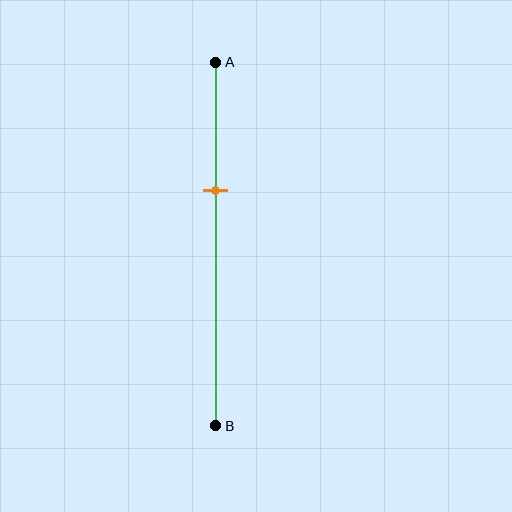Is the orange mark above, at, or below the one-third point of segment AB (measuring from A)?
The orange mark is approximately at the one-third point of segment AB.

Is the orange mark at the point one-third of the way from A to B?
Yes, the mark is approximately at the one-third point.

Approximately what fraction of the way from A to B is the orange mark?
The orange mark is approximately 35% of the way from A to B.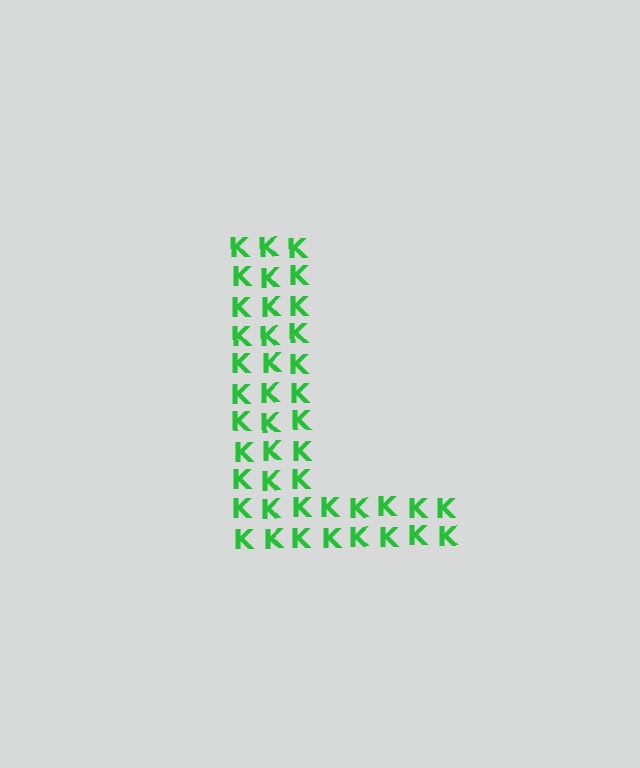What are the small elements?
The small elements are letter K's.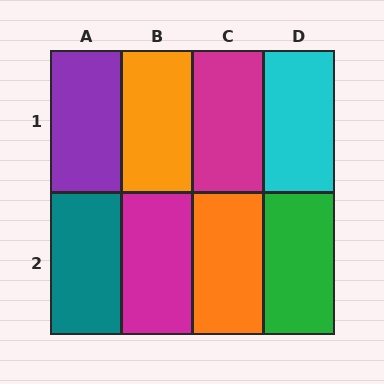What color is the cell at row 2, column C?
Orange.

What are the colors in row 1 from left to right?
Purple, orange, magenta, cyan.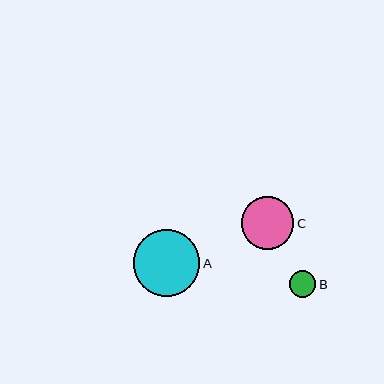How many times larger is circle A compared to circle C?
Circle A is approximately 1.3 times the size of circle C.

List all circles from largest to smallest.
From largest to smallest: A, C, B.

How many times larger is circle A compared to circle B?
Circle A is approximately 2.5 times the size of circle B.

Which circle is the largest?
Circle A is the largest with a size of approximately 66 pixels.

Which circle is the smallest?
Circle B is the smallest with a size of approximately 26 pixels.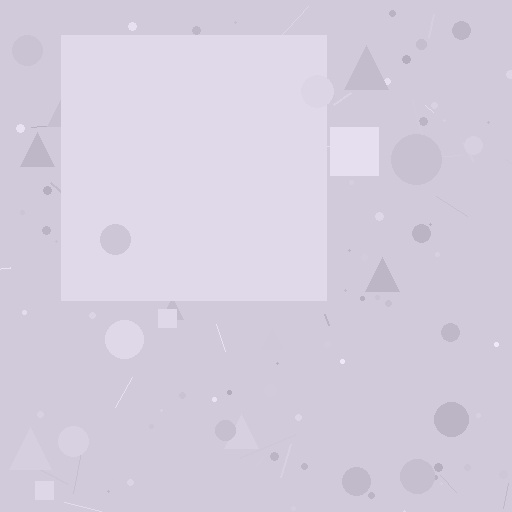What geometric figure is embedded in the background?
A square is embedded in the background.